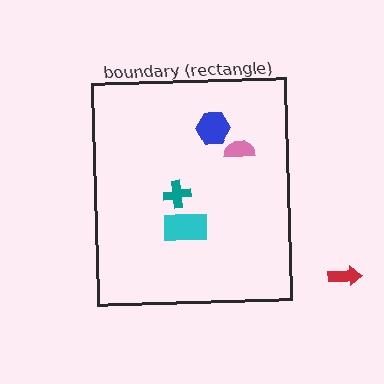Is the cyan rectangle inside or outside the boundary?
Inside.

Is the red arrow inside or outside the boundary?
Outside.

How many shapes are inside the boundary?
4 inside, 1 outside.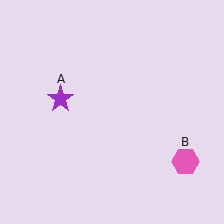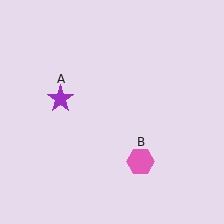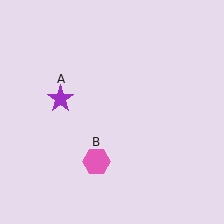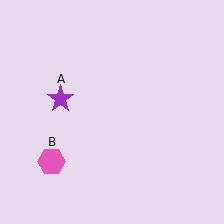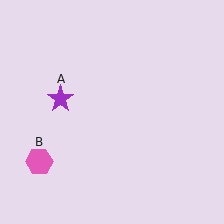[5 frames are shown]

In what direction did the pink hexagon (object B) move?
The pink hexagon (object B) moved left.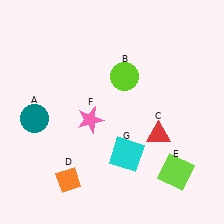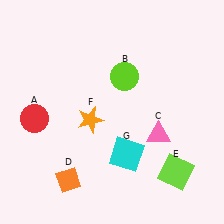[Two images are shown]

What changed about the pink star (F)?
In Image 1, F is pink. In Image 2, it changed to orange.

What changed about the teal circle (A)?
In Image 1, A is teal. In Image 2, it changed to red.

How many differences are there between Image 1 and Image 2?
There are 3 differences between the two images.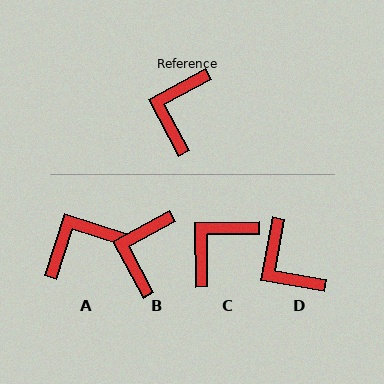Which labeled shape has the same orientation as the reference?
B.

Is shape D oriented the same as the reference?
No, it is off by about 52 degrees.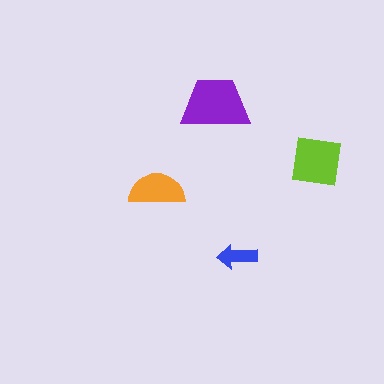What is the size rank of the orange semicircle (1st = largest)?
3rd.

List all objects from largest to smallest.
The purple trapezoid, the lime square, the orange semicircle, the blue arrow.